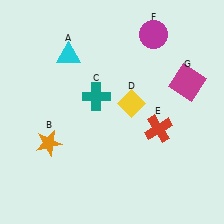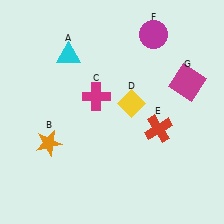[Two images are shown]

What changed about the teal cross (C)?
In Image 1, C is teal. In Image 2, it changed to magenta.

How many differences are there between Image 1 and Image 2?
There is 1 difference between the two images.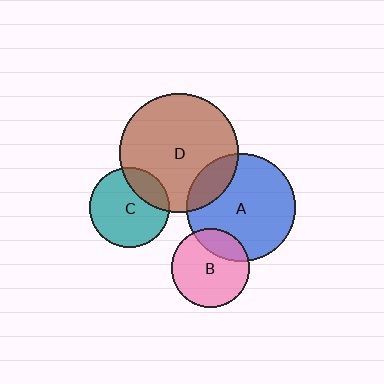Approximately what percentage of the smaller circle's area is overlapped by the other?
Approximately 20%.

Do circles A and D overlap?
Yes.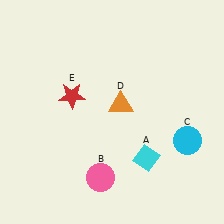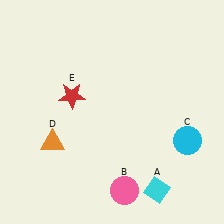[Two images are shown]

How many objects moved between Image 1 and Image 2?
3 objects moved between the two images.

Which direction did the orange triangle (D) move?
The orange triangle (D) moved left.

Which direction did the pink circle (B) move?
The pink circle (B) moved right.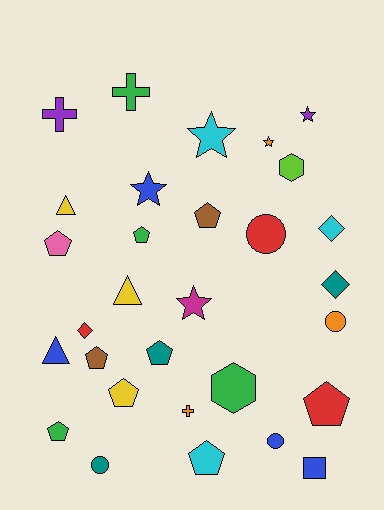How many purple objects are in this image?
There are 2 purple objects.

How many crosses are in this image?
There are 3 crosses.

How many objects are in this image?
There are 30 objects.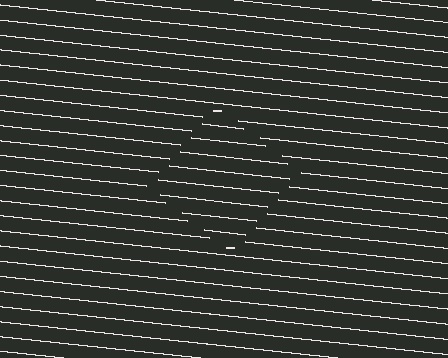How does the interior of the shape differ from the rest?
The interior of the shape contains the same grating, shifted by half a period — the contour is defined by the phase discontinuity where line-ends from the inner and outer gratings abut.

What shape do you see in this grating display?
An illusory square. The interior of the shape contains the same grating, shifted by half a period — the contour is defined by the phase discontinuity where line-ends from the inner and outer gratings abut.